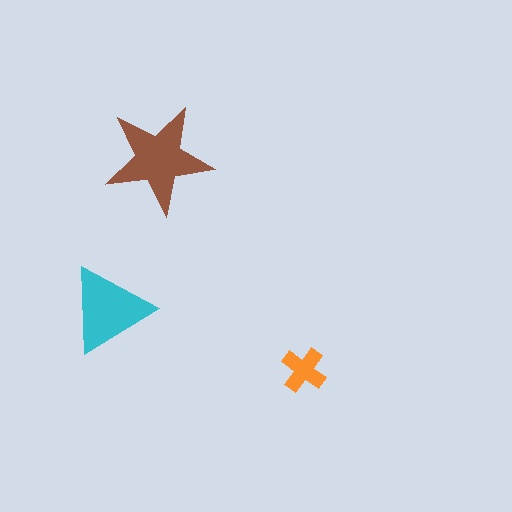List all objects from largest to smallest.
The brown star, the cyan triangle, the orange cross.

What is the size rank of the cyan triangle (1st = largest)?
2nd.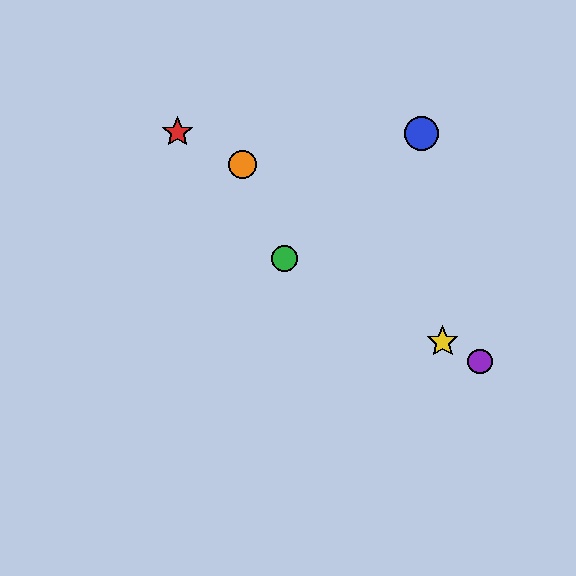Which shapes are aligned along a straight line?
The green circle, the yellow star, the purple circle are aligned along a straight line.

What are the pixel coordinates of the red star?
The red star is at (178, 132).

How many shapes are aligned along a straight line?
3 shapes (the green circle, the yellow star, the purple circle) are aligned along a straight line.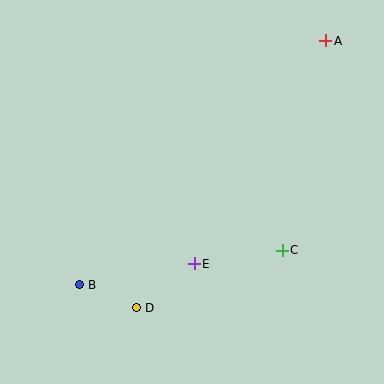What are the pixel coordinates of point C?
Point C is at (282, 250).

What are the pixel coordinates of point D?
Point D is at (137, 308).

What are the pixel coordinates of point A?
Point A is at (325, 41).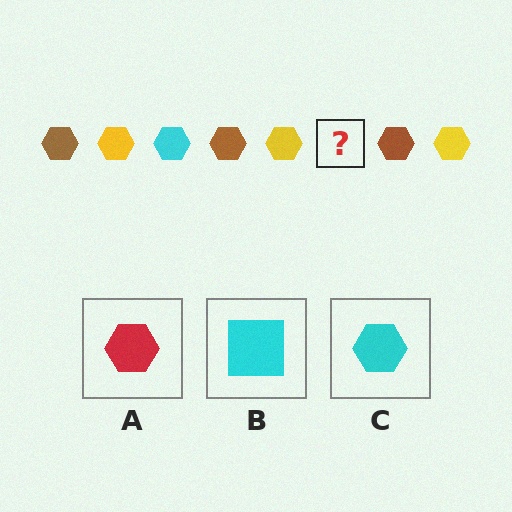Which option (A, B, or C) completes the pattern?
C.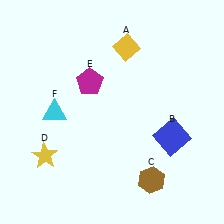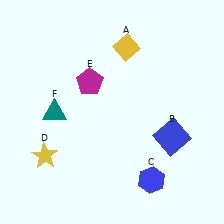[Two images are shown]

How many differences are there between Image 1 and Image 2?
There are 2 differences between the two images.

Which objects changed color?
C changed from brown to blue. F changed from cyan to teal.